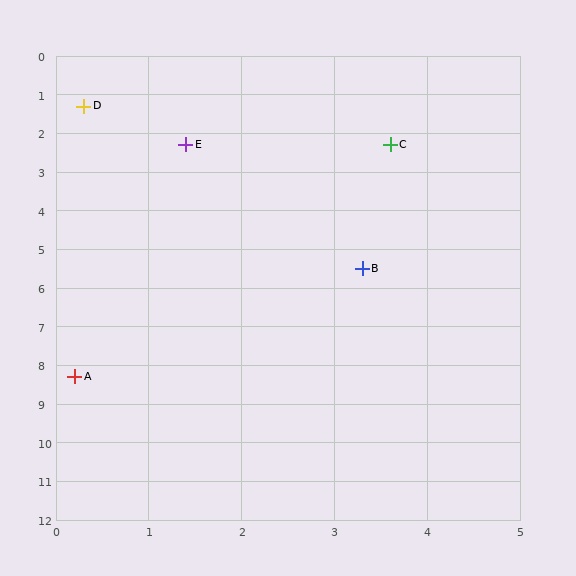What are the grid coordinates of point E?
Point E is at approximately (1.4, 2.3).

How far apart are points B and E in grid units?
Points B and E are about 3.7 grid units apart.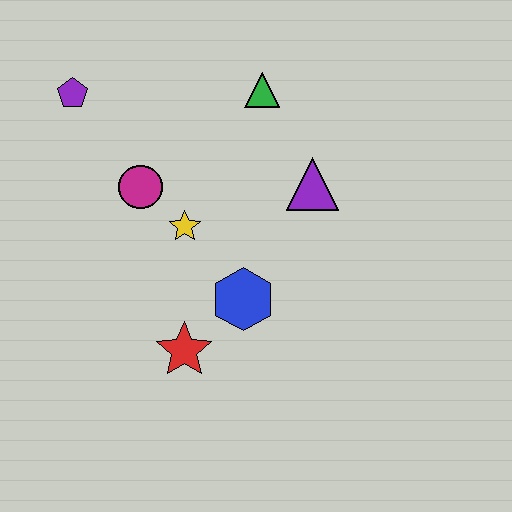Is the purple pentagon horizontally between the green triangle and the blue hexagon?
No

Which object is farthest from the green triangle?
The red star is farthest from the green triangle.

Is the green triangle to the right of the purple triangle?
No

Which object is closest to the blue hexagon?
The red star is closest to the blue hexagon.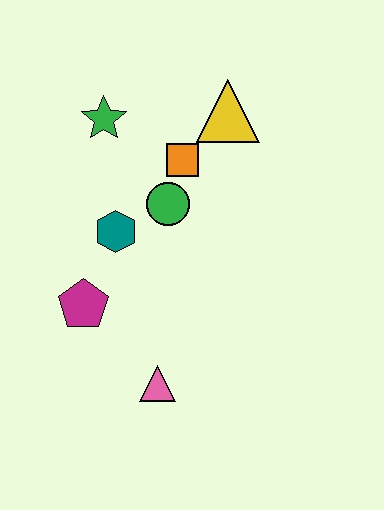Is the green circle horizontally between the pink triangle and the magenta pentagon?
No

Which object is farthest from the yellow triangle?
The pink triangle is farthest from the yellow triangle.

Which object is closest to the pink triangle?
The magenta pentagon is closest to the pink triangle.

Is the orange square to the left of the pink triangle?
No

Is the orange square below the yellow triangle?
Yes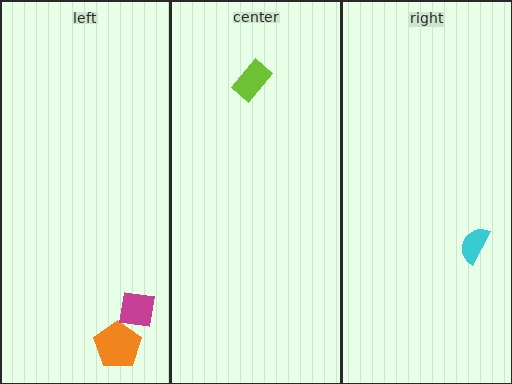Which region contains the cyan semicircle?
The right region.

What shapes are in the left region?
The orange pentagon, the magenta square.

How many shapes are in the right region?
1.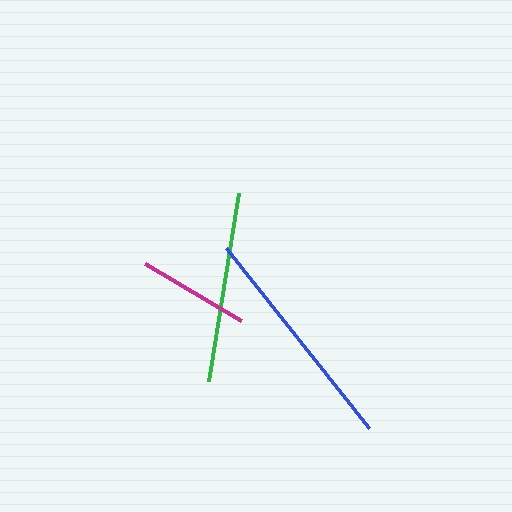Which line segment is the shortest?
The magenta line is the shortest at approximately 111 pixels.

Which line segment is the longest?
The blue line is the longest at approximately 230 pixels.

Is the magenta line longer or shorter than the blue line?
The blue line is longer than the magenta line.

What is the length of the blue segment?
The blue segment is approximately 230 pixels long.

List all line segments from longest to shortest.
From longest to shortest: blue, green, magenta.